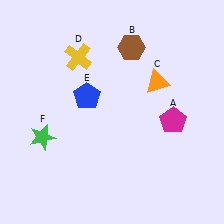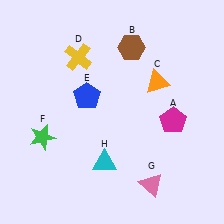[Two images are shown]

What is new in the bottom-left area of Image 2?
A cyan triangle (H) was added in the bottom-left area of Image 2.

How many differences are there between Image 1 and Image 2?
There are 2 differences between the two images.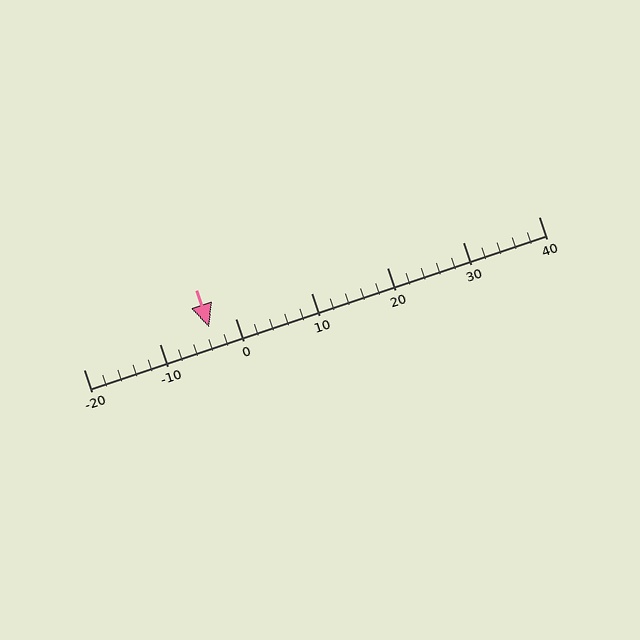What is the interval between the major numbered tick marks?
The major tick marks are spaced 10 units apart.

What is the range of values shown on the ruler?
The ruler shows values from -20 to 40.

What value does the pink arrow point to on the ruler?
The pink arrow points to approximately -3.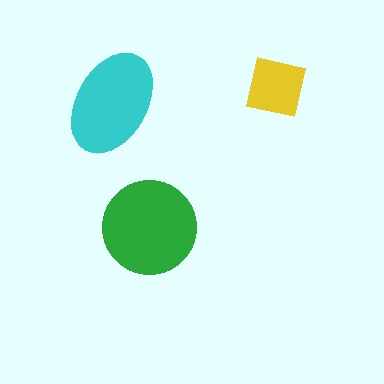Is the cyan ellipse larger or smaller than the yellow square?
Larger.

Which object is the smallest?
The yellow square.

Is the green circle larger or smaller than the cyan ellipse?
Larger.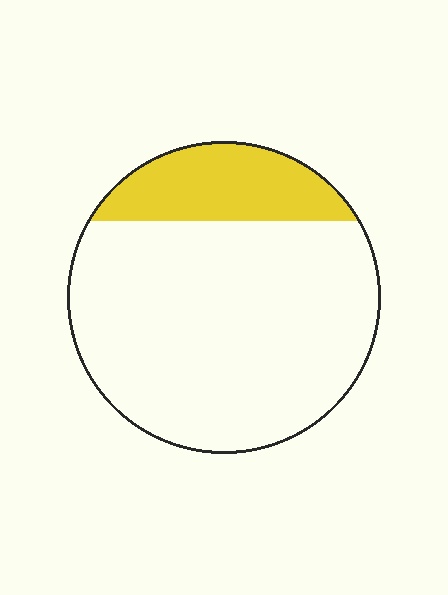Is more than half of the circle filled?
No.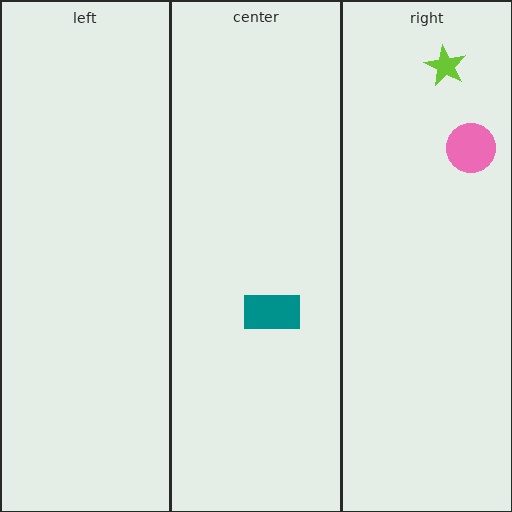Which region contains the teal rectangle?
The center region.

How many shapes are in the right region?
2.